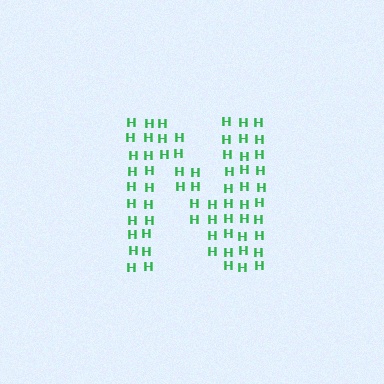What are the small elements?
The small elements are letter H's.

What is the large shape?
The large shape is the letter N.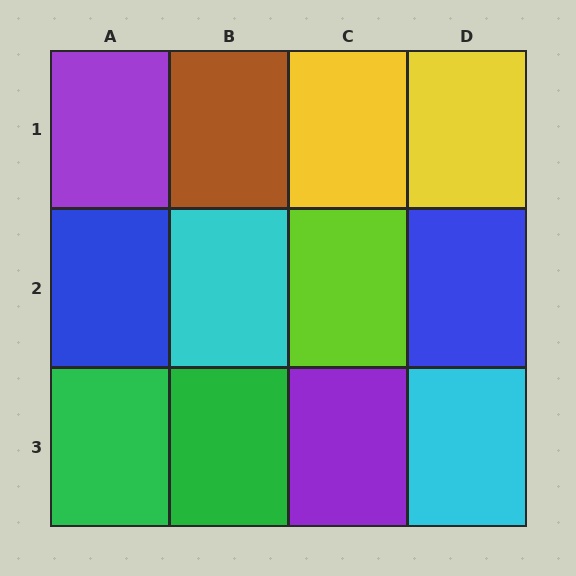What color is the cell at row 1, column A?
Purple.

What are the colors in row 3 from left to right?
Green, green, purple, cyan.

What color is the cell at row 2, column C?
Lime.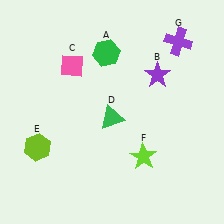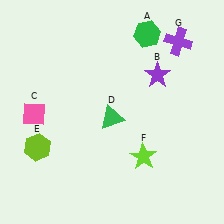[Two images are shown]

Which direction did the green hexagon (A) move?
The green hexagon (A) moved right.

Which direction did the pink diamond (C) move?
The pink diamond (C) moved down.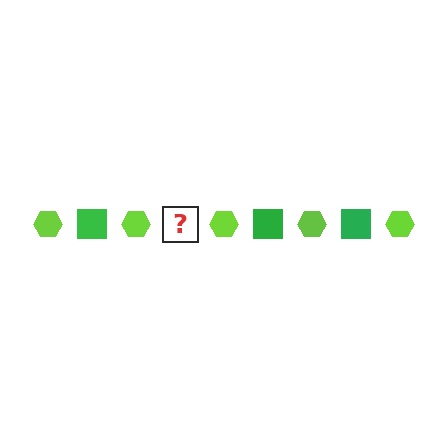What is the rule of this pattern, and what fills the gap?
The rule is that the pattern alternates between lime hexagon and green square. The gap should be filled with a green square.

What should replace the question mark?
The question mark should be replaced with a green square.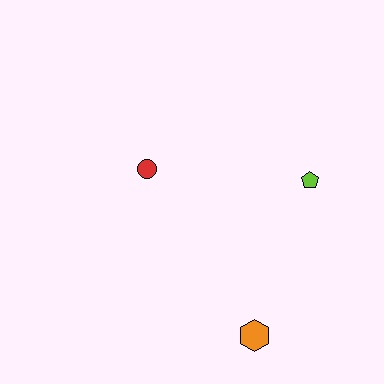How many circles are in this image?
There is 1 circle.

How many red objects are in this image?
There is 1 red object.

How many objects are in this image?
There are 3 objects.